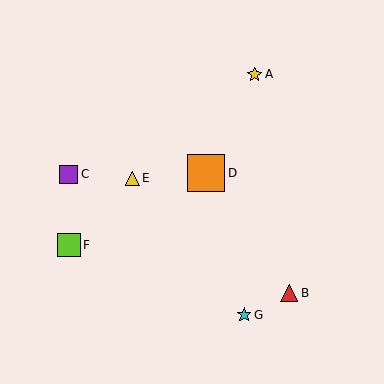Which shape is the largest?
The orange square (labeled D) is the largest.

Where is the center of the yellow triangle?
The center of the yellow triangle is at (132, 178).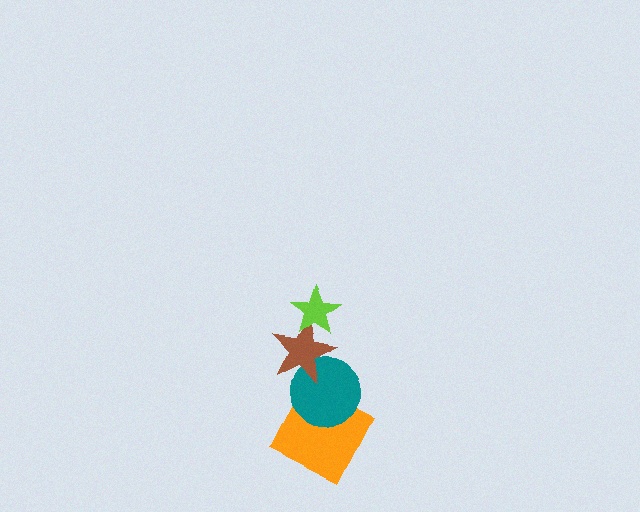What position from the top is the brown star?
The brown star is 2nd from the top.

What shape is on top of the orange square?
The teal circle is on top of the orange square.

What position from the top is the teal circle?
The teal circle is 3rd from the top.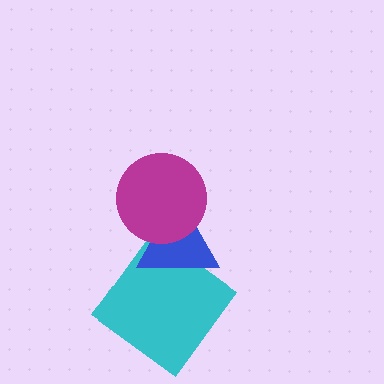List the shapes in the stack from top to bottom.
From top to bottom: the magenta circle, the blue triangle, the cyan diamond.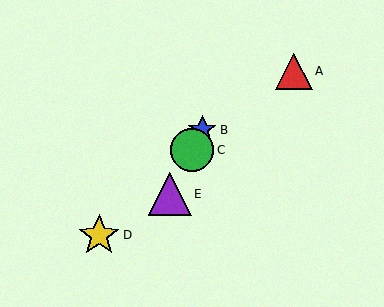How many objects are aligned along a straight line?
3 objects (B, C, E) are aligned along a straight line.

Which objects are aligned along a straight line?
Objects B, C, E are aligned along a straight line.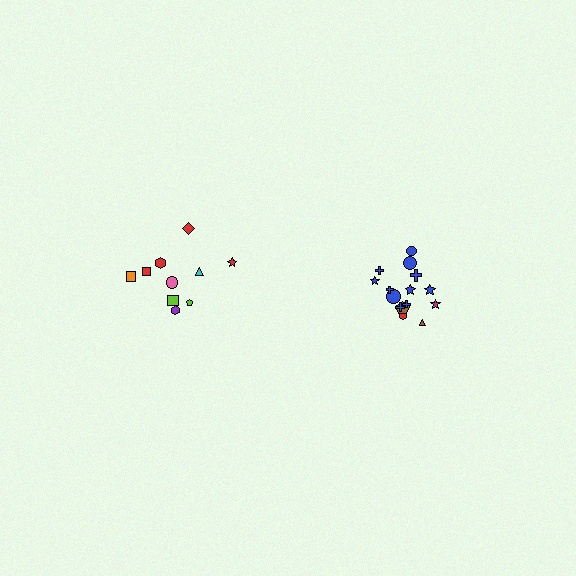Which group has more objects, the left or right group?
The right group.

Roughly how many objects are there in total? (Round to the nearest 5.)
Roughly 25 objects in total.